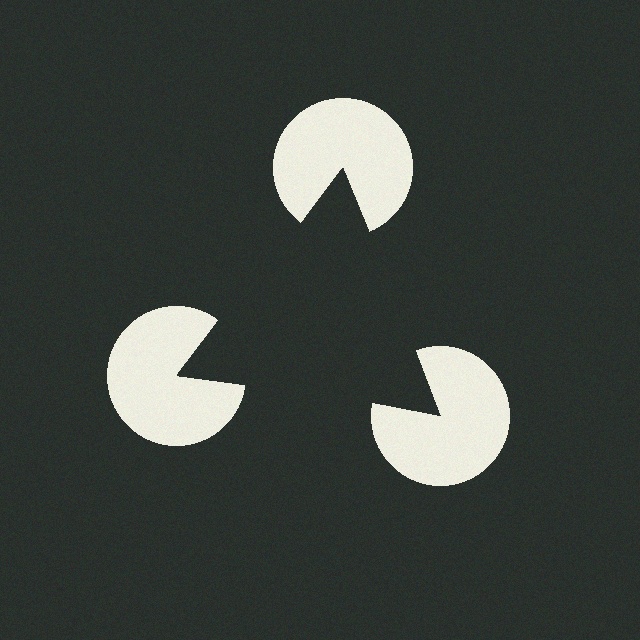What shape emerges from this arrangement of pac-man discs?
An illusory triangle — its edges are inferred from the aligned wedge cuts in the pac-man discs, not physically drawn.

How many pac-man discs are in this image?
There are 3 — one at each vertex of the illusory triangle.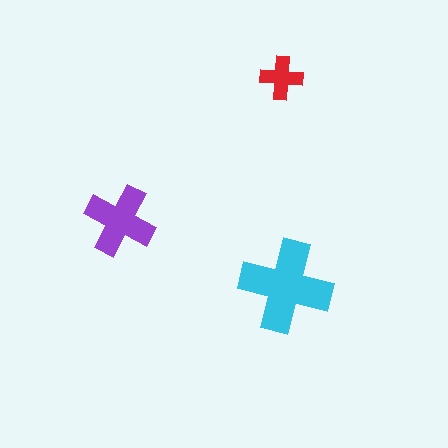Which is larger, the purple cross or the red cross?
The purple one.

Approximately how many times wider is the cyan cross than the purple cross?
About 1.5 times wider.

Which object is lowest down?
The cyan cross is bottommost.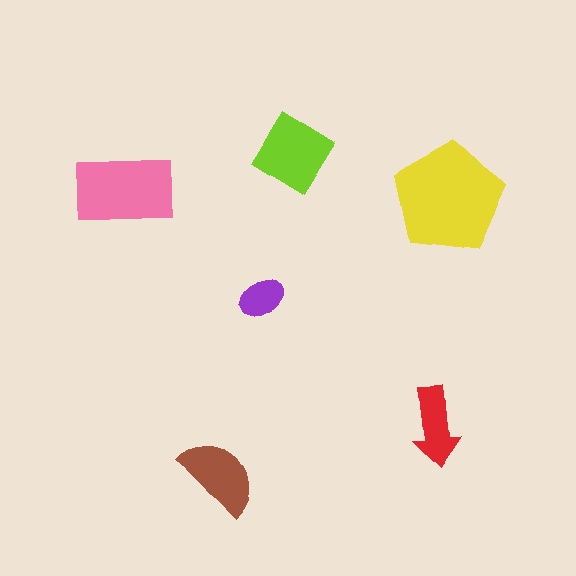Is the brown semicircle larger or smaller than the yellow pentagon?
Smaller.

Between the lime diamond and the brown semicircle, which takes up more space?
The lime diamond.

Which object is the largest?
The yellow pentagon.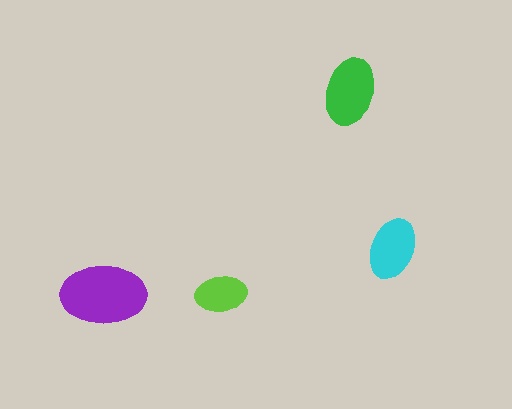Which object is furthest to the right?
The cyan ellipse is rightmost.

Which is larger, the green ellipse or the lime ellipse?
The green one.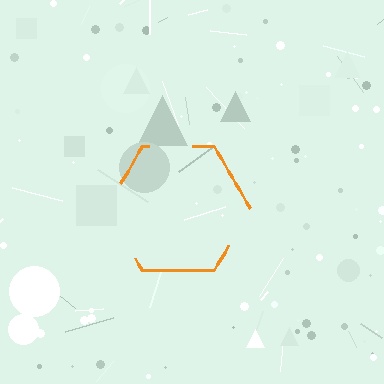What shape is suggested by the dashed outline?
The dashed outline suggests a hexagon.